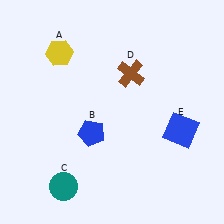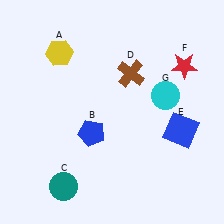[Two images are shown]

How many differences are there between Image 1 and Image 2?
There are 2 differences between the two images.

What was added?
A red star (F), a cyan circle (G) were added in Image 2.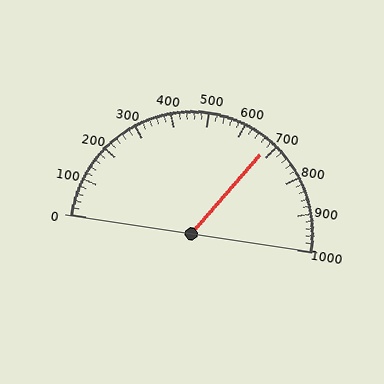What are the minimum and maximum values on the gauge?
The gauge ranges from 0 to 1000.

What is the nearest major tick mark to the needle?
The nearest major tick mark is 700.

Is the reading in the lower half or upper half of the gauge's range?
The reading is in the upper half of the range (0 to 1000).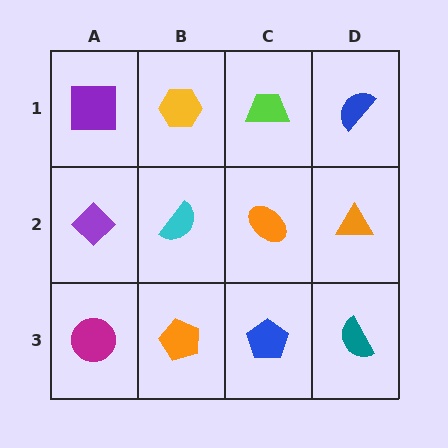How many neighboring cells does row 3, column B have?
3.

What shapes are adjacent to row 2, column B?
A yellow hexagon (row 1, column B), an orange pentagon (row 3, column B), a purple diamond (row 2, column A), an orange ellipse (row 2, column C).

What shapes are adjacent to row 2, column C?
A lime trapezoid (row 1, column C), a blue pentagon (row 3, column C), a cyan semicircle (row 2, column B), an orange triangle (row 2, column D).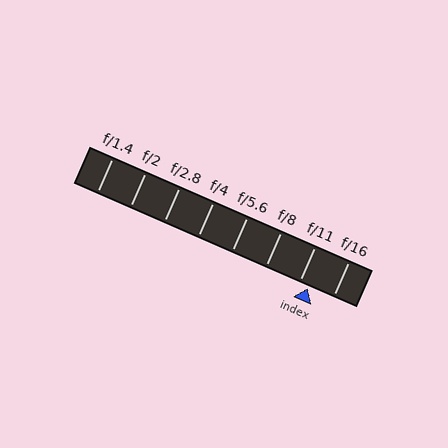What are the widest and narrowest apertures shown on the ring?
The widest aperture shown is f/1.4 and the narrowest is f/16.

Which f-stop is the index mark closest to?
The index mark is closest to f/11.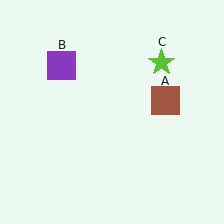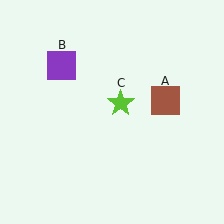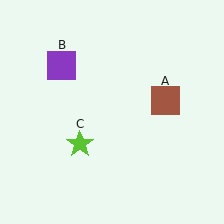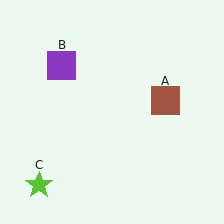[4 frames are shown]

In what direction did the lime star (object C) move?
The lime star (object C) moved down and to the left.